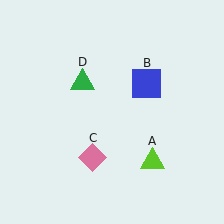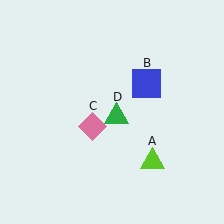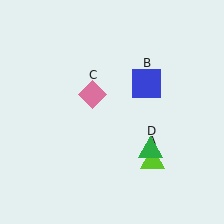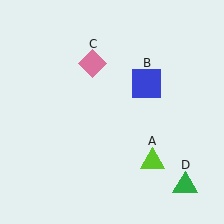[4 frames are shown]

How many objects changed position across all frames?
2 objects changed position: pink diamond (object C), green triangle (object D).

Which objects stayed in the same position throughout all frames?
Lime triangle (object A) and blue square (object B) remained stationary.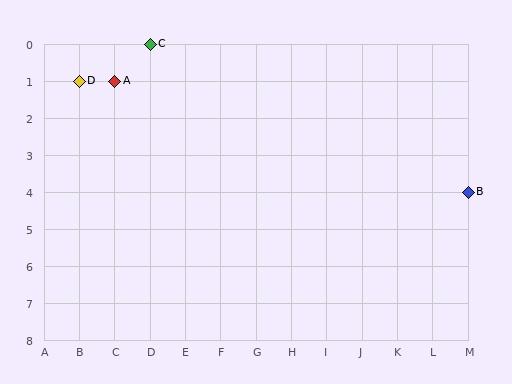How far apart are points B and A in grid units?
Points B and A are 10 columns and 3 rows apart (about 10.4 grid units diagonally).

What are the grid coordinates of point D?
Point D is at grid coordinates (B, 1).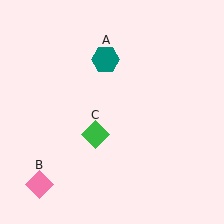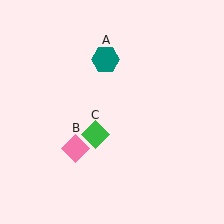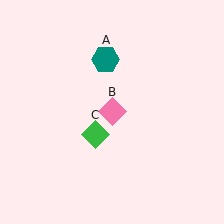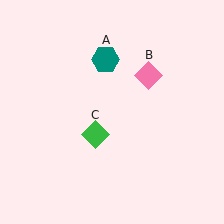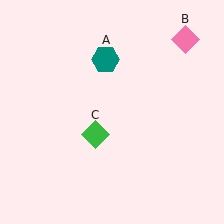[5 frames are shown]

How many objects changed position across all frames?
1 object changed position: pink diamond (object B).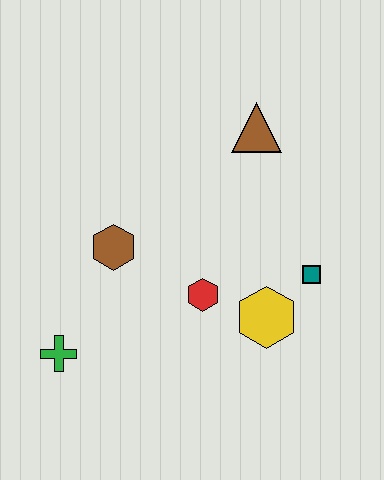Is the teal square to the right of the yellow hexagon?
Yes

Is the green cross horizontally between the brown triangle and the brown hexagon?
No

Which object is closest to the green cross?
The brown hexagon is closest to the green cross.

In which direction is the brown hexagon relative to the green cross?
The brown hexagon is above the green cross.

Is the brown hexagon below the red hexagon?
No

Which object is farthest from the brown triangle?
The green cross is farthest from the brown triangle.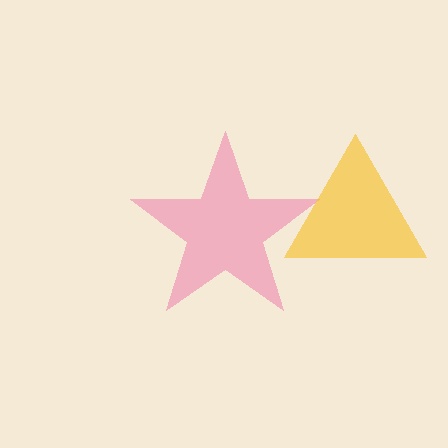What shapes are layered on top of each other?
The layered shapes are: a pink star, a yellow triangle.